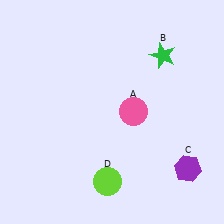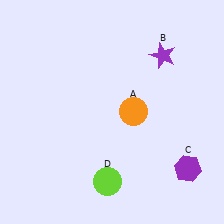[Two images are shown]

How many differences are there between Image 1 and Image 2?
There are 2 differences between the two images.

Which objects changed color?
A changed from pink to orange. B changed from green to purple.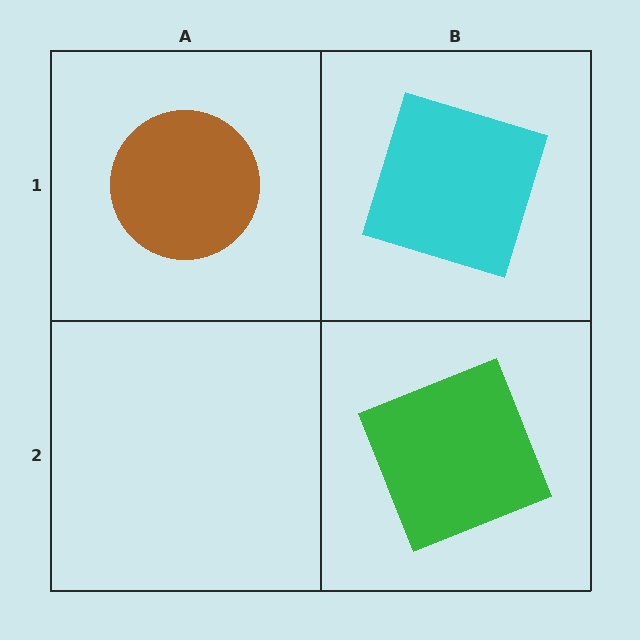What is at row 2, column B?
A green square.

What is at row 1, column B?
A cyan square.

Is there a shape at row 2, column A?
No, that cell is empty.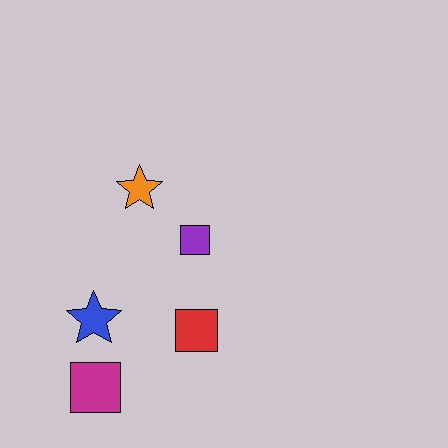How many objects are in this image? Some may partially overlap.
There are 5 objects.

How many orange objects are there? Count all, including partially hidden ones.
There is 1 orange object.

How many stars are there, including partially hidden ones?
There are 2 stars.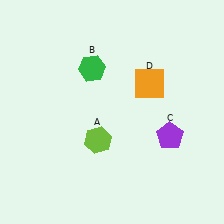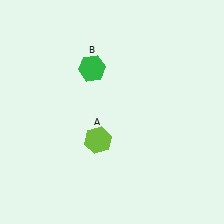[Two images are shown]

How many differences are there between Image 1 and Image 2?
There are 2 differences between the two images.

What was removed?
The purple pentagon (C), the orange square (D) were removed in Image 2.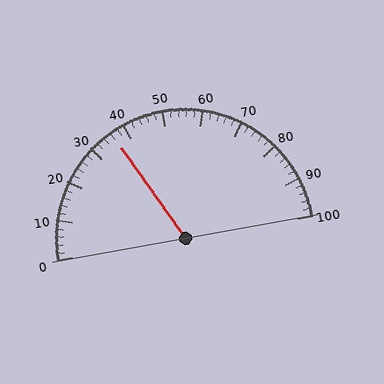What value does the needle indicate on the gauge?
The needle indicates approximately 36.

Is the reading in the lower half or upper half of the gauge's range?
The reading is in the lower half of the range (0 to 100).